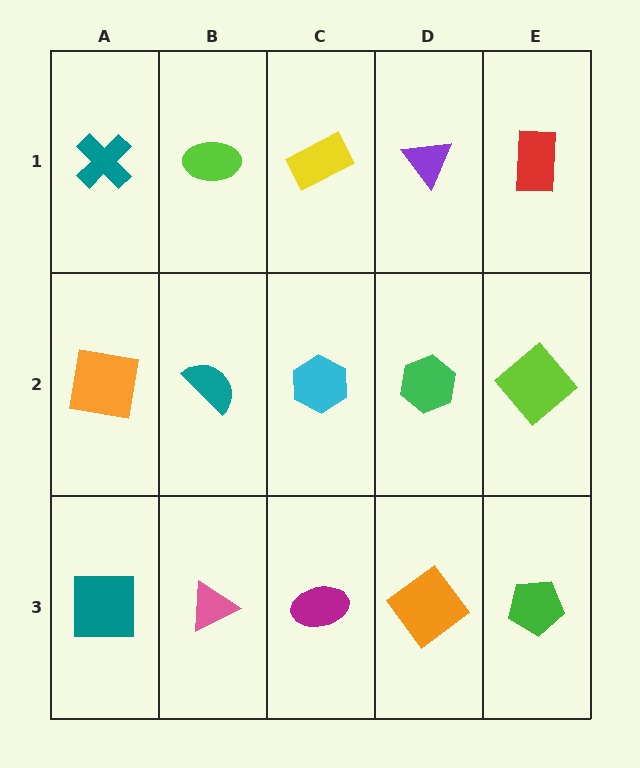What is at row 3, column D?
An orange diamond.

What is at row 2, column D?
A green hexagon.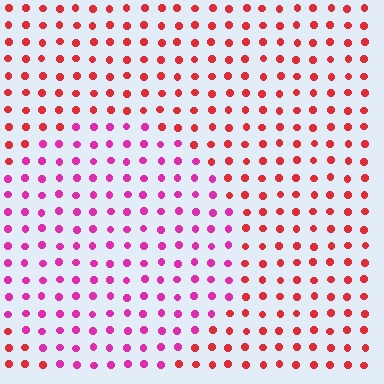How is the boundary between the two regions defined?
The boundary is defined purely by a slight shift in hue (about 40 degrees). Spacing, size, and orientation are identical on both sides.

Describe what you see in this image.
The image is filled with small red elements in a uniform arrangement. A circle-shaped region is visible where the elements are tinted to a slightly different hue, forming a subtle color boundary.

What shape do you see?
I see a circle.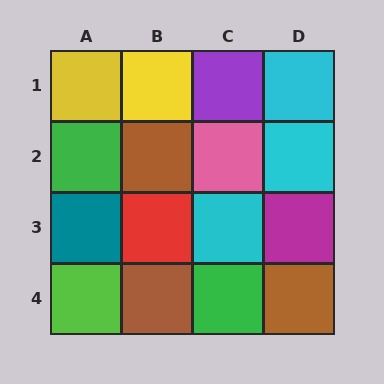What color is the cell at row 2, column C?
Pink.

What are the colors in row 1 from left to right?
Yellow, yellow, purple, cyan.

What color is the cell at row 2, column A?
Green.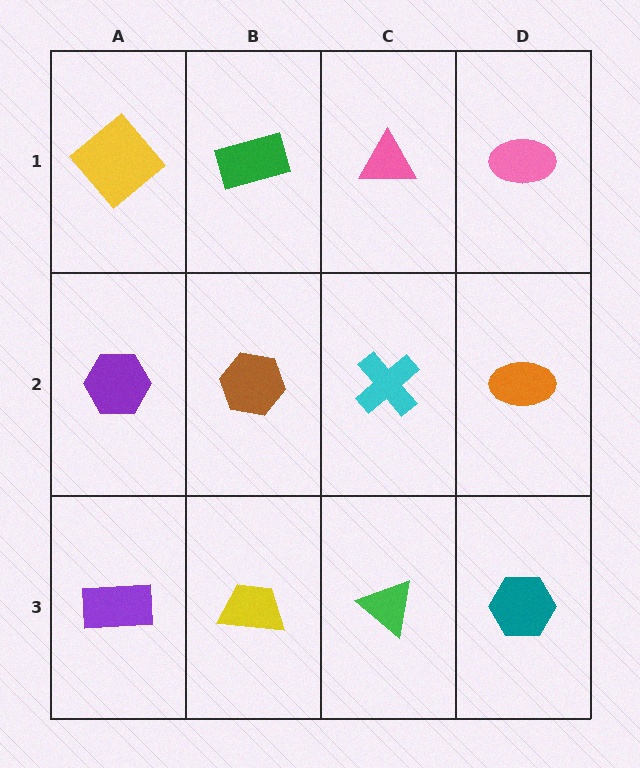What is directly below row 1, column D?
An orange ellipse.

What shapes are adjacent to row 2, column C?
A pink triangle (row 1, column C), a green triangle (row 3, column C), a brown hexagon (row 2, column B), an orange ellipse (row 2, column D).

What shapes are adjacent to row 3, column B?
A brown hexagon (row 2, column B), a purple rectangle (row 3, column A), a green triangle (row 3, column C).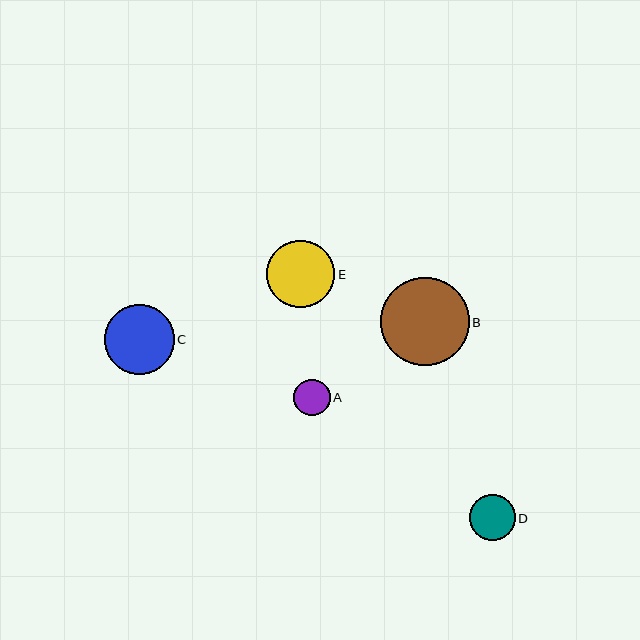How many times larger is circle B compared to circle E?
Circle B is approximately 1.3 times the size of circle E.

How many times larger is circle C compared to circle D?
Circle C is approximately 1.5 times the size of circle D.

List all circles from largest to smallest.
From largest to smallest: B, C, E, D, A.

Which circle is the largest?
Circle B is the largest with a size of approximately 89 pixels.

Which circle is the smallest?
Circle A is the smallest with a size of approximately 37 pixels.